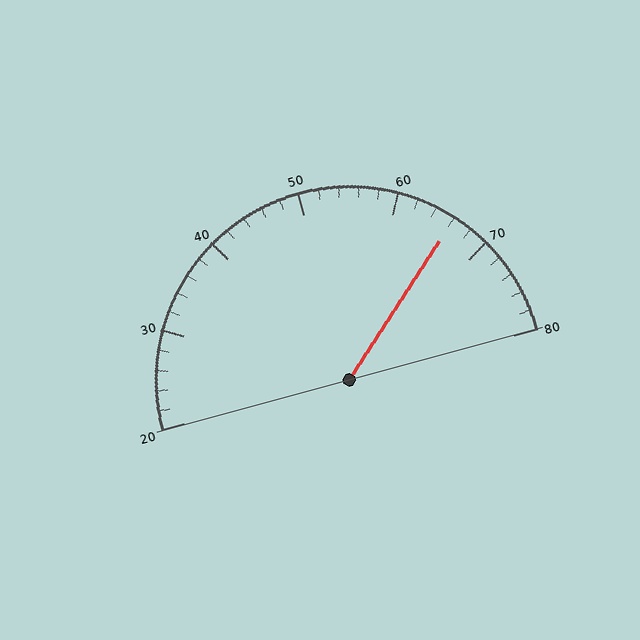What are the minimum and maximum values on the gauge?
The gauge ranges from 20 to 80.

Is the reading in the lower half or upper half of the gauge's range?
The reading is in the upper half of the range (20 to 80).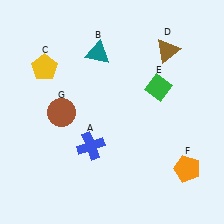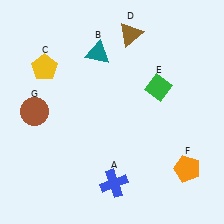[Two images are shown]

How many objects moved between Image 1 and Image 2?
3 objects moved between the two images.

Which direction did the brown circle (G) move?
The brown circle (G) moved left.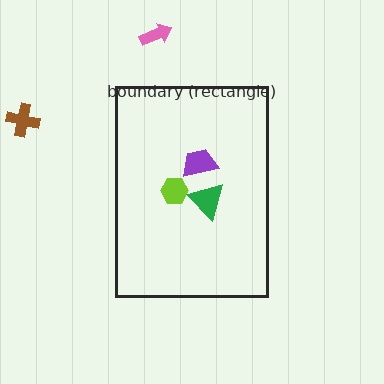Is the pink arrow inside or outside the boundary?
Outside.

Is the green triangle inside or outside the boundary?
Inside.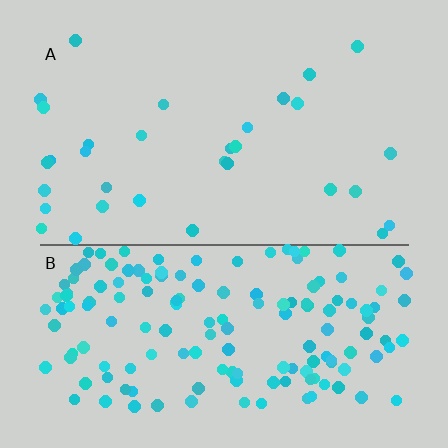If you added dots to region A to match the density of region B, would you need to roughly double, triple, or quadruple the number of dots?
Approximately quadruple.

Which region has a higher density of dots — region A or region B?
B (the bottom).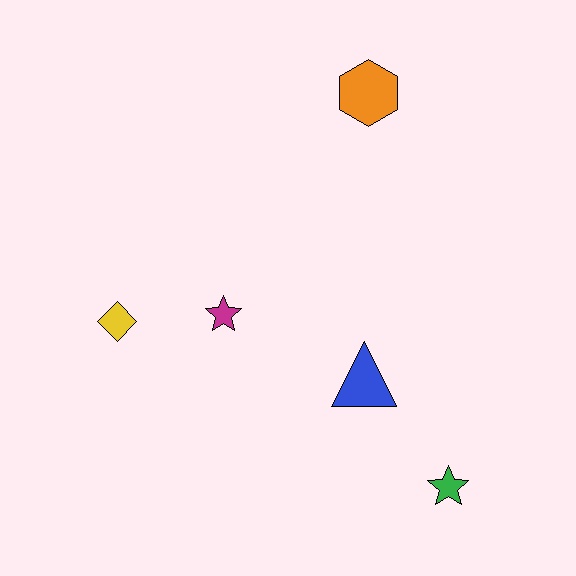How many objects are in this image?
There are 5 objects.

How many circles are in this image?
There are no circles.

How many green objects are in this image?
There is 1 green object.